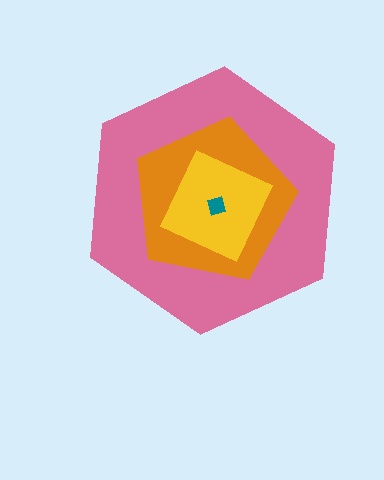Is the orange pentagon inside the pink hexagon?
Yes.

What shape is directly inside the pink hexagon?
The orange pentagon.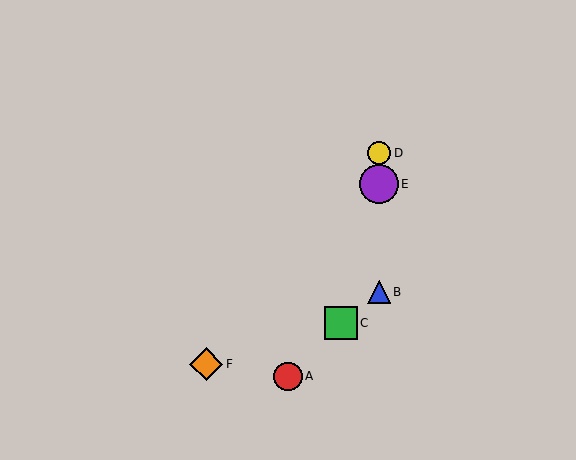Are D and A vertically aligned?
No, D is at x≈379 and A is at x≈288.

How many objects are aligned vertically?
3 objects (B, D, E) are aligned vertically.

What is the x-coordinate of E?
Object E is at x≈379.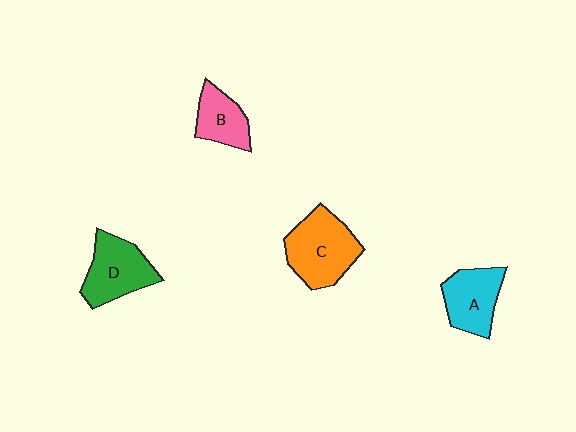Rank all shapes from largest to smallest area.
From largest to smallest: C (orange), D (green), A (cyan), B (pink).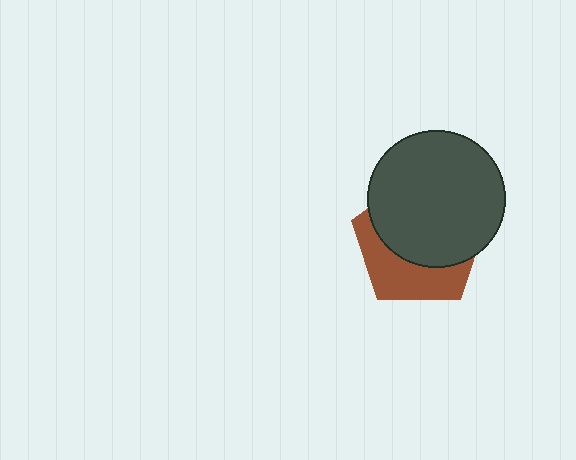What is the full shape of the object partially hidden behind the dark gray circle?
The partially hidden object is a brown pentagon.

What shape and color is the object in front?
The object in front is a dark gray circle.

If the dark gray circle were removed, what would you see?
You would see the complete brown pentagon.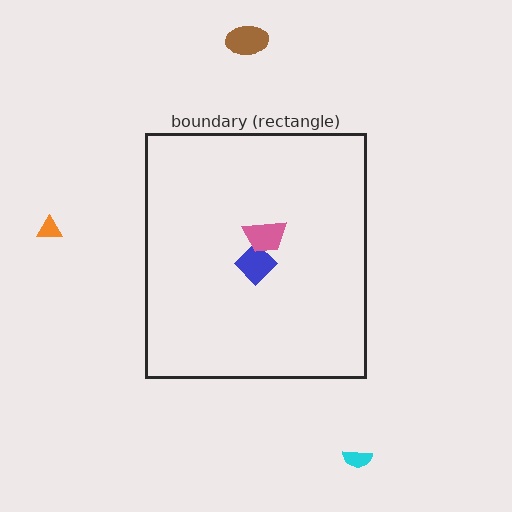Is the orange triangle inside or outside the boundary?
Outside.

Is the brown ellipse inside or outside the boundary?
Outside.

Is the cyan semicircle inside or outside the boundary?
Outside.